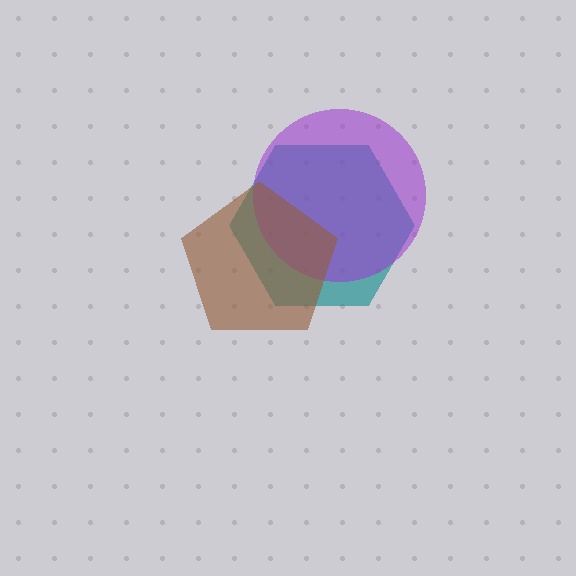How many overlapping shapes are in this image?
There are 3 overlapping shapes in the image.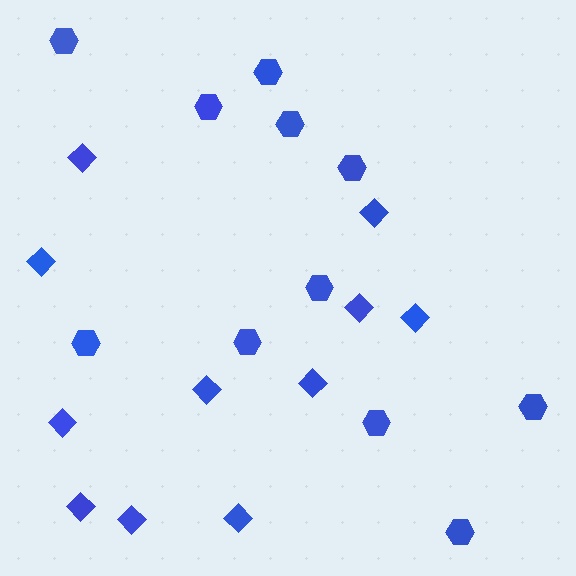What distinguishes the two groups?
There are 2 groups: one group of hexagons (11) and one group of diamonds (11).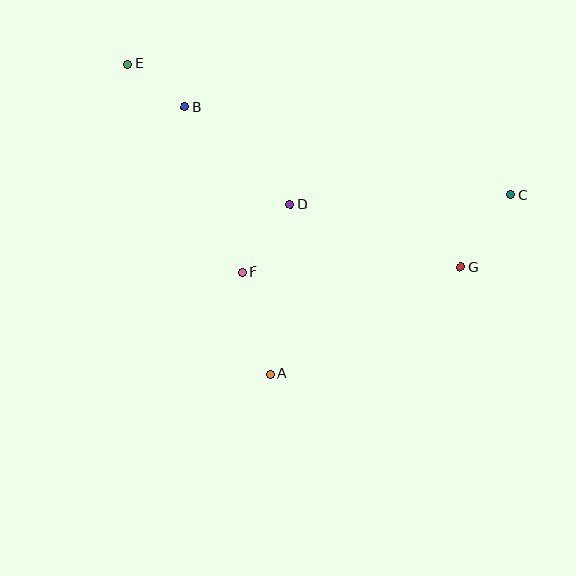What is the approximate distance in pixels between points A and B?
The distance between A and B is approximately 280 pixels.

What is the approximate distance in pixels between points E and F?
The distance between E and F is approximately 238 pixels.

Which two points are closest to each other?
Points B and E are closest to each other.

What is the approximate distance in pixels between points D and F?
The distance between D and F is approximately 83 pixels.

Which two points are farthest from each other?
Points C and E are farthest from each other.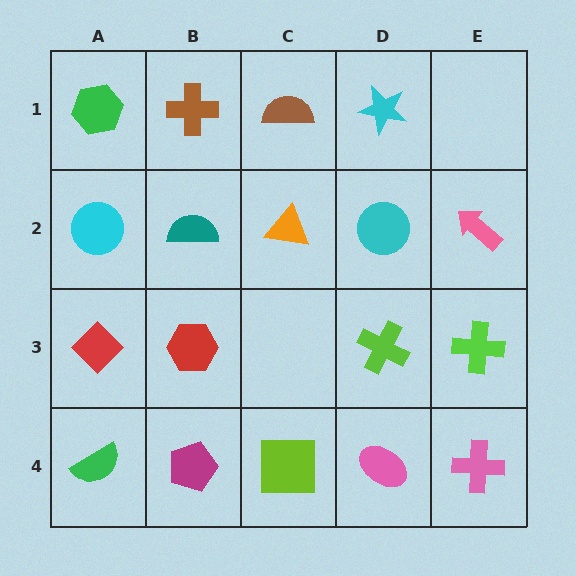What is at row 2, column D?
A cyan circle.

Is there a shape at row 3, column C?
No, that cell is empty.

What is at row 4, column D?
A pink ellipse.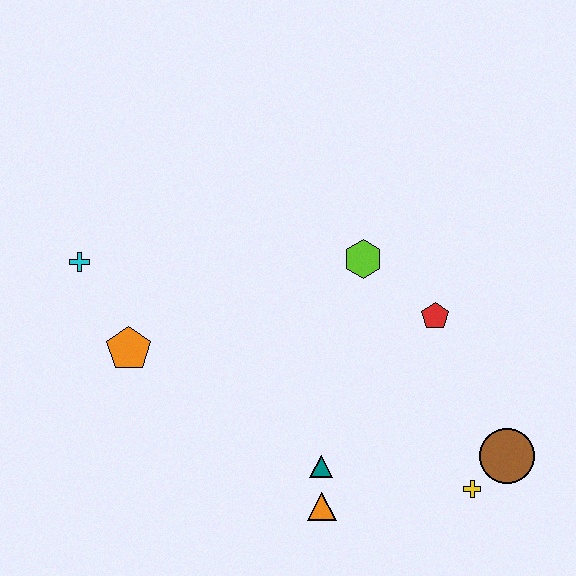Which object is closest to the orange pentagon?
The cyan cross is closest to the orange pentagon.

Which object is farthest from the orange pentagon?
The brown circle is farthest from the orange pentagon.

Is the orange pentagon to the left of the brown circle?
Yes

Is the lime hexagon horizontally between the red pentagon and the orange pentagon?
Yes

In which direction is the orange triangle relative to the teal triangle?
The orange triangle is below the teal triangle.